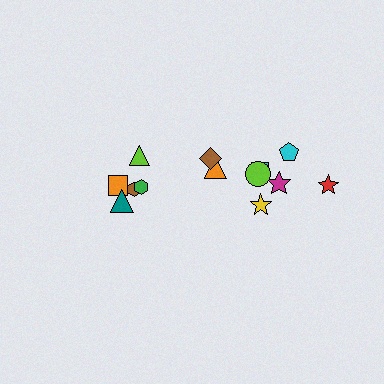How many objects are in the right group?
There are 8 objects.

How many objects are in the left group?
There are 5 objects.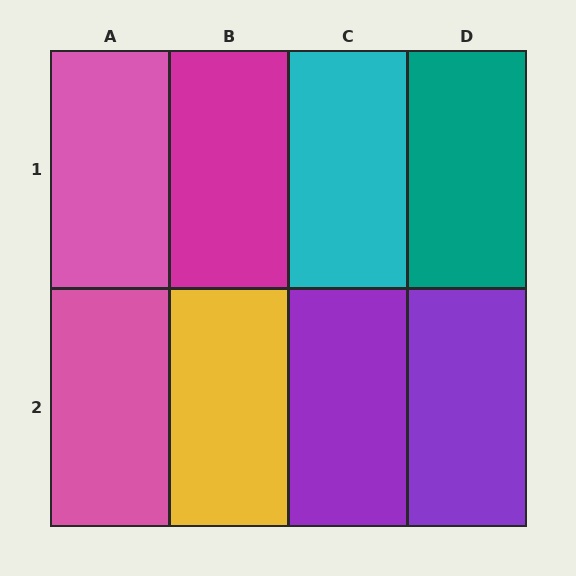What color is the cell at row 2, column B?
Yellow.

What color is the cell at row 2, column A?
Pink.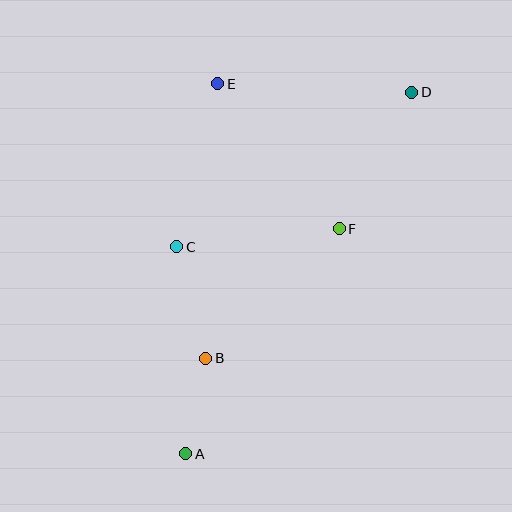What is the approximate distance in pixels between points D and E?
The distance between D and E is approximately 194 pixels.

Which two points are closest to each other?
Points A and B are closest to each other.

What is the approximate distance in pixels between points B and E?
The distance between B and E is approximately 275 pixels.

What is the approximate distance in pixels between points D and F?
The distance between D and F is approximately 155 pixels.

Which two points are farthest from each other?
Points A and D are farthest from each other.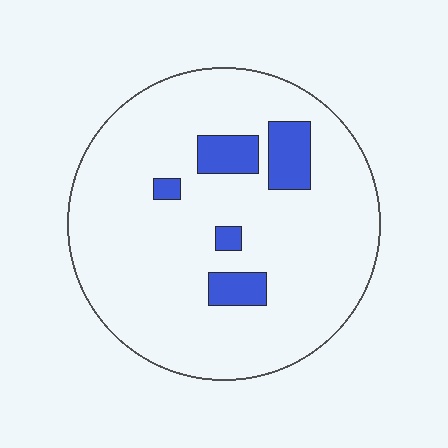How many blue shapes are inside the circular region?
5.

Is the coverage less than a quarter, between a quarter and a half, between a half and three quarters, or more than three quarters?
Less than a quarter.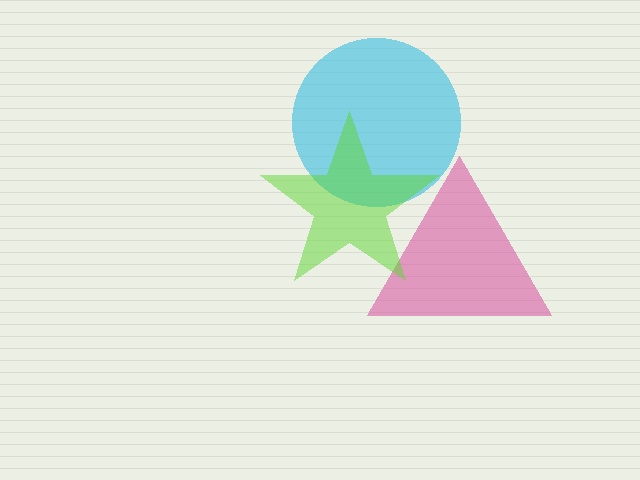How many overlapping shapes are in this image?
There are 3 overlapping shapes in the image.